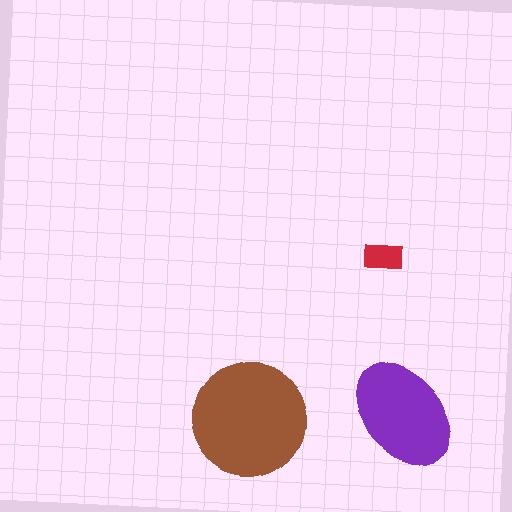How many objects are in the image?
There are 3 objects in the image.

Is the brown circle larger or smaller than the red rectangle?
Larger.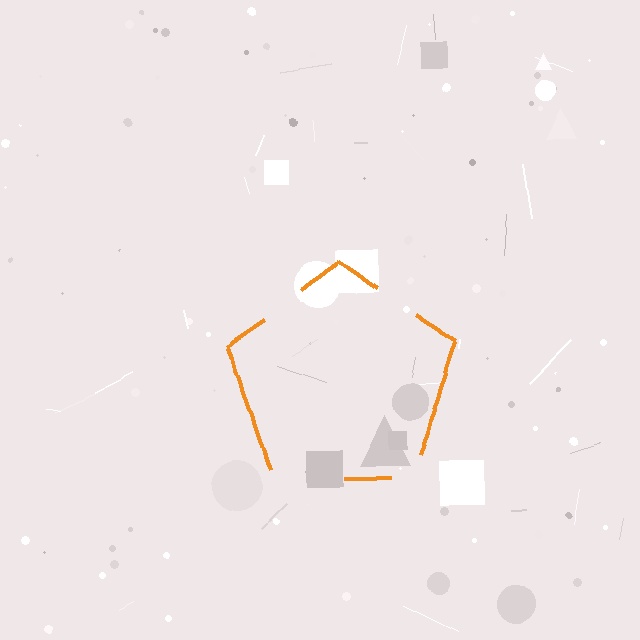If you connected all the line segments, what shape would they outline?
They would outline a pentagon.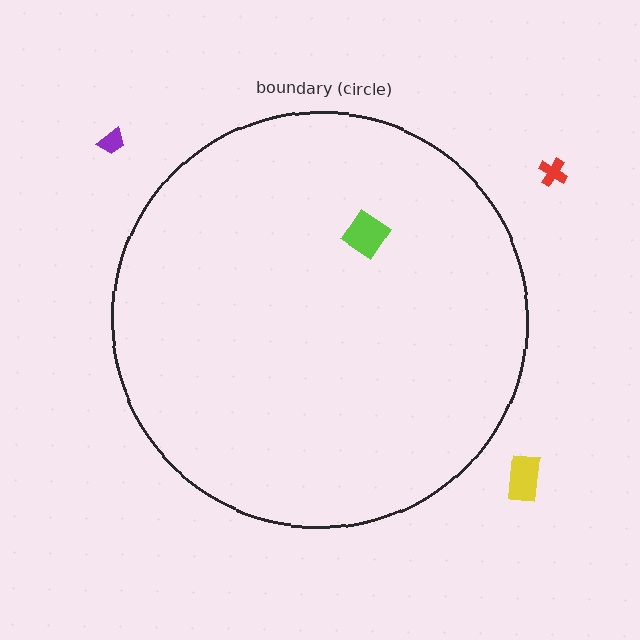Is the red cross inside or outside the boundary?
Outside.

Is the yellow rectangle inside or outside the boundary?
Outside.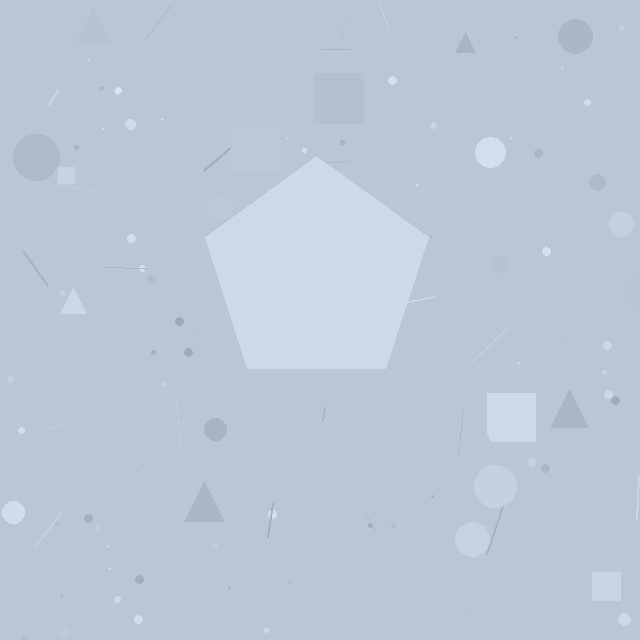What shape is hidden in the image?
A pentagon is hidden in the image.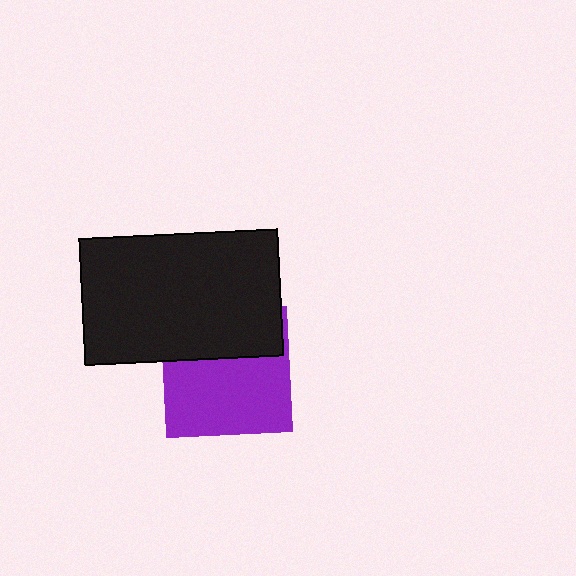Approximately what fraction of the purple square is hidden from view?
Roughly 38% of the purple square is hidden behind the black rectangle.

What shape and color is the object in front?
The object in front is a black rectangle.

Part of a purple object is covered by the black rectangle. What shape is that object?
It is a square.